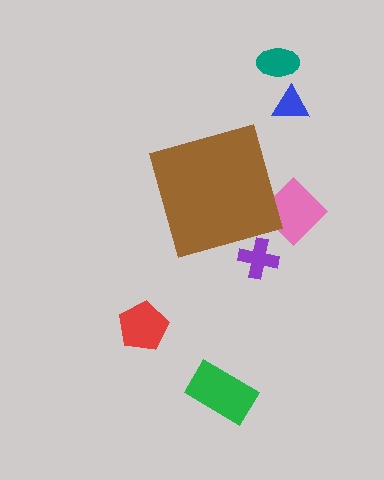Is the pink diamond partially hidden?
Yes, the pink diamond is partially hidden behind the brown diamond.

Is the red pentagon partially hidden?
No, the red pentagon is fully visible.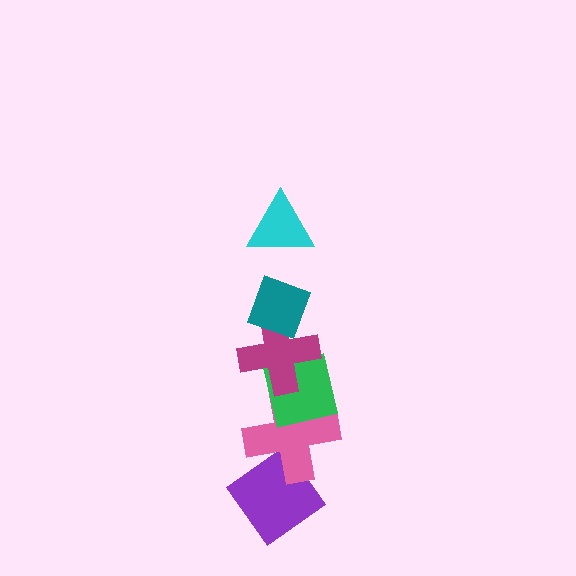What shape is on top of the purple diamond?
The pink cross is on top of the purple diamond.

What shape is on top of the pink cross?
The green square is on top of the pink cross.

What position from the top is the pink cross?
The pink cross is 5th from the top.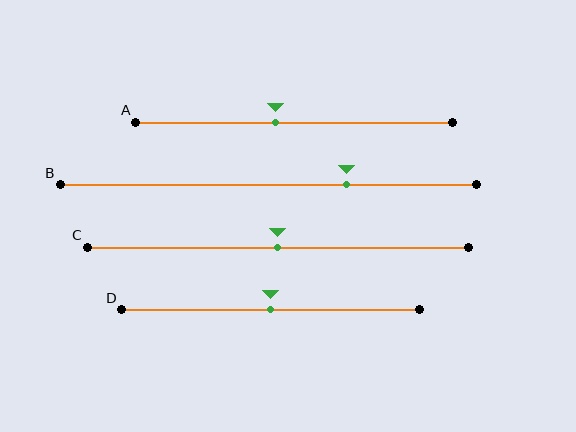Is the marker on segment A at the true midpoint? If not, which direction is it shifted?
No, the marker on segment A is shifted to the left by about 6% of the segment length.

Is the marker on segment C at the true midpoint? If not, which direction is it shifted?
Yes, the marker on segment C is at the true midpoint.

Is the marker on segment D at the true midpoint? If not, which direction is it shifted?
Yes, the marker on segment D is at the true midpoint.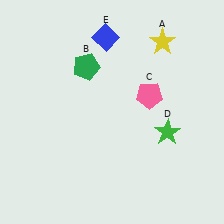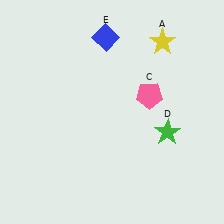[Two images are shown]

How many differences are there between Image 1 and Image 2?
There is 1 difference between the two images.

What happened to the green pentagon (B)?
The green pentagon (B) was removed in Image 2. It was in the top-left area of Image 1.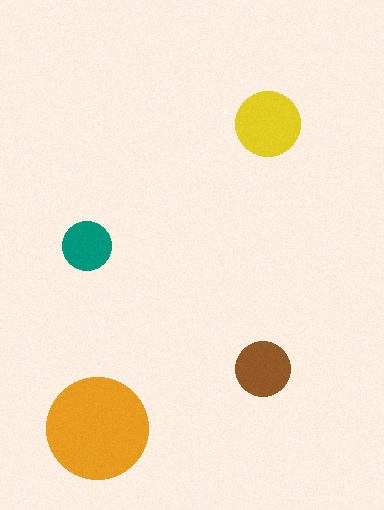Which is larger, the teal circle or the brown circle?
The brown one.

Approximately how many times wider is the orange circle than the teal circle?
About 2 times wider.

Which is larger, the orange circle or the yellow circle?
The orange one.